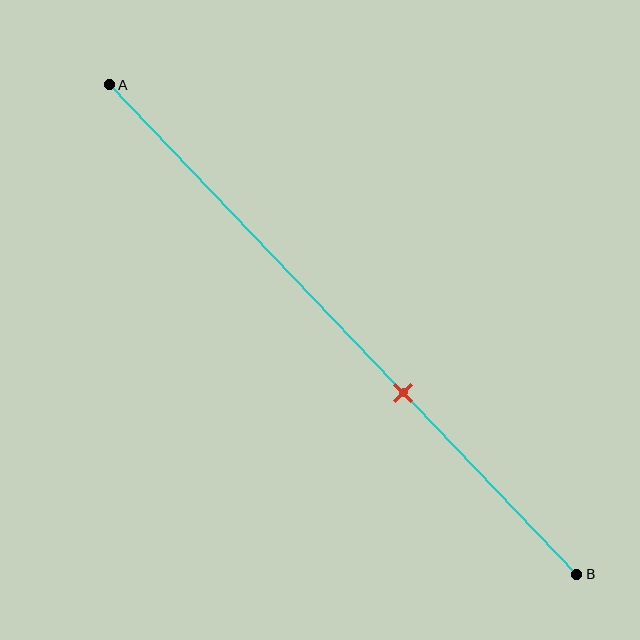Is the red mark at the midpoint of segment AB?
No, the mark is at about 65% from A, not at the 50% midpoint.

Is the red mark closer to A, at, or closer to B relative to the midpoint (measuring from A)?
The red mark is closer to point B than the midpoint of segment AB.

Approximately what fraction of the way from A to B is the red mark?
The red mark is approximately 65% of the way from A to B.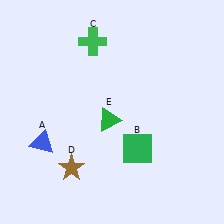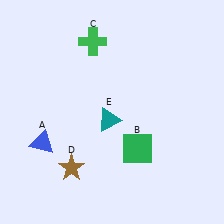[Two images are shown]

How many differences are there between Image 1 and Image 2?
There is 1 difference between the two images.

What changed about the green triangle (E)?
In Image 1, E is green. In Image 2, it changed to teal.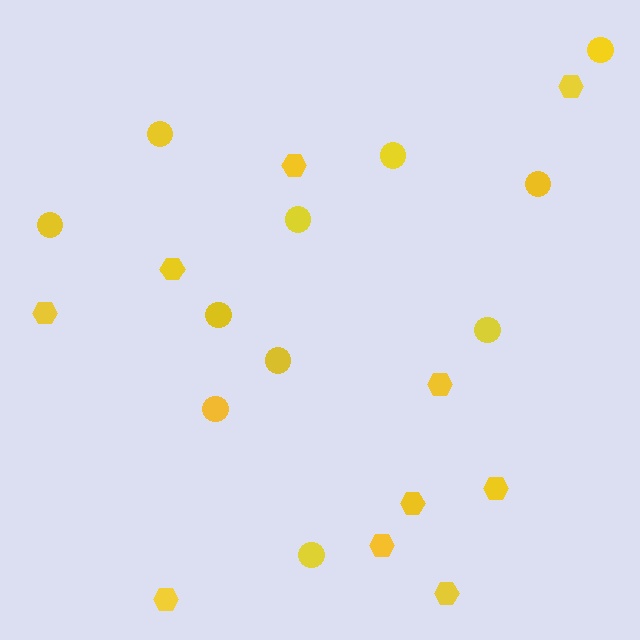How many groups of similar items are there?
There are 2 groups: one group of circles (11) and one group of hexagons (10).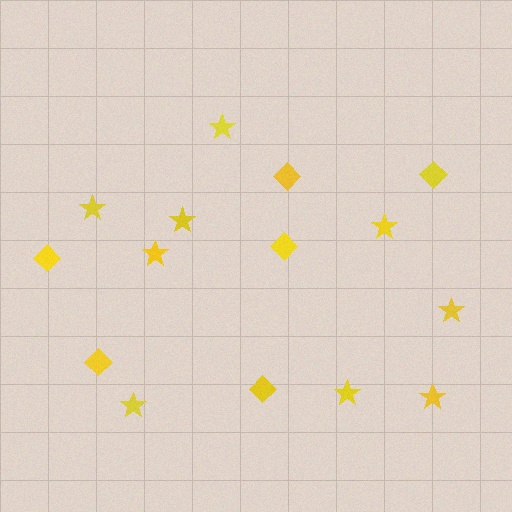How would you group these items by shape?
There are 2 groups: one group of stars (9) and one group of diamonds (6).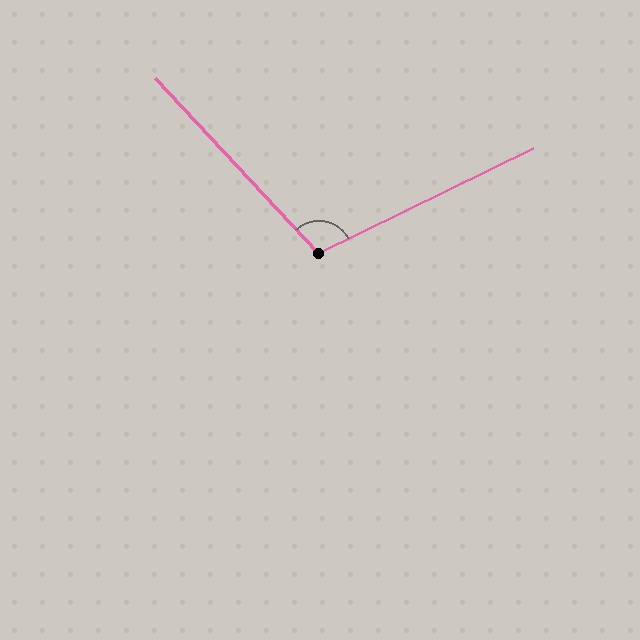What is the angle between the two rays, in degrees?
Approximately 107 degrees.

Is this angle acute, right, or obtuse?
It is obtuse.